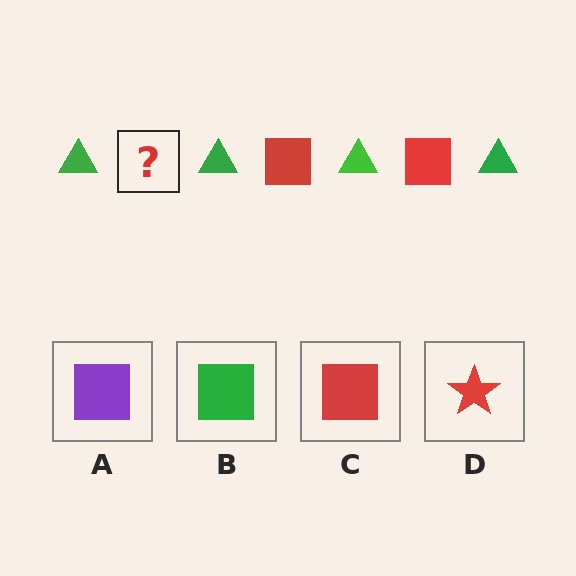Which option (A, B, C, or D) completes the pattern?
C.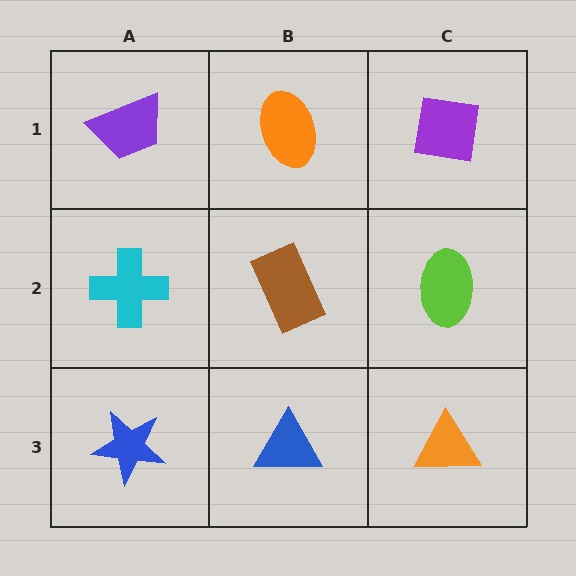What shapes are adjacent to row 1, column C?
A lime ellipse (row 2, column C), an orange ellipse (row 1, column B).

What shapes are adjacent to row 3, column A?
A cyan cross (row 2, column A), a blue triangle (row 3, column B).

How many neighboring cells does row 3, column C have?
2.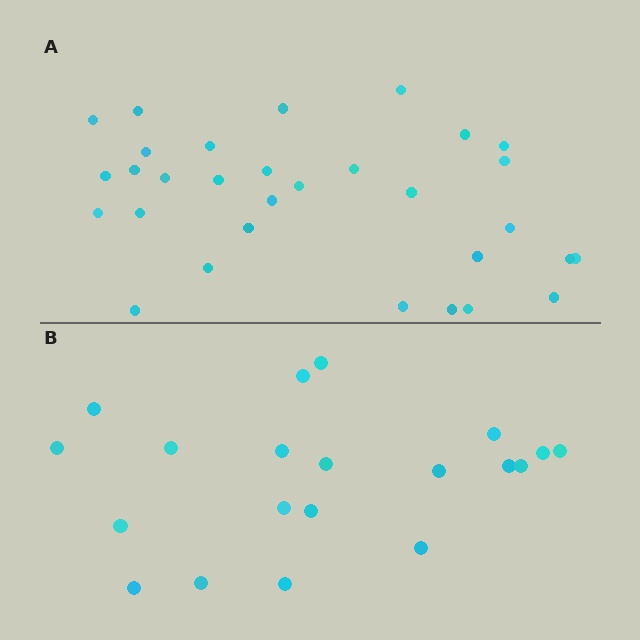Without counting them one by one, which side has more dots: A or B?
Region A (the top region) has more dots.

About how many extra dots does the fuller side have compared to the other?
Region A has roughly 12 or so more dots than region B.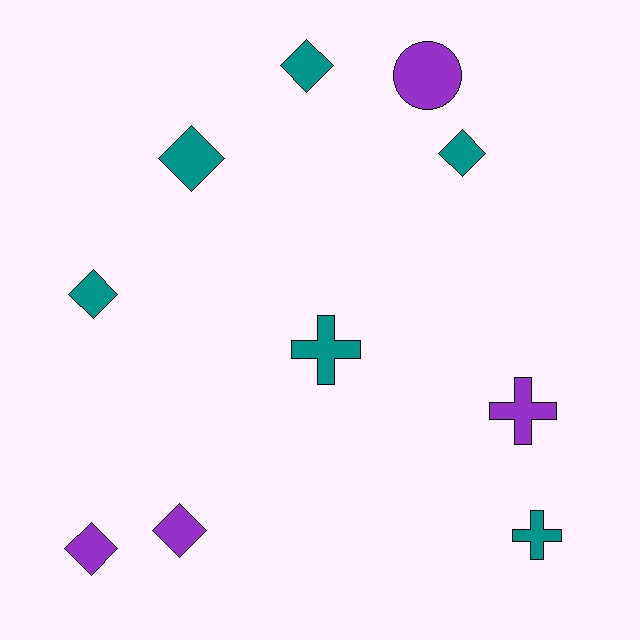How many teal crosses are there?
There are 2 teal crosses.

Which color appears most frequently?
Teal, with 6 objects.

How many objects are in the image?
There are 10 objects.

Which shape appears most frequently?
Diamond, with 6 objects.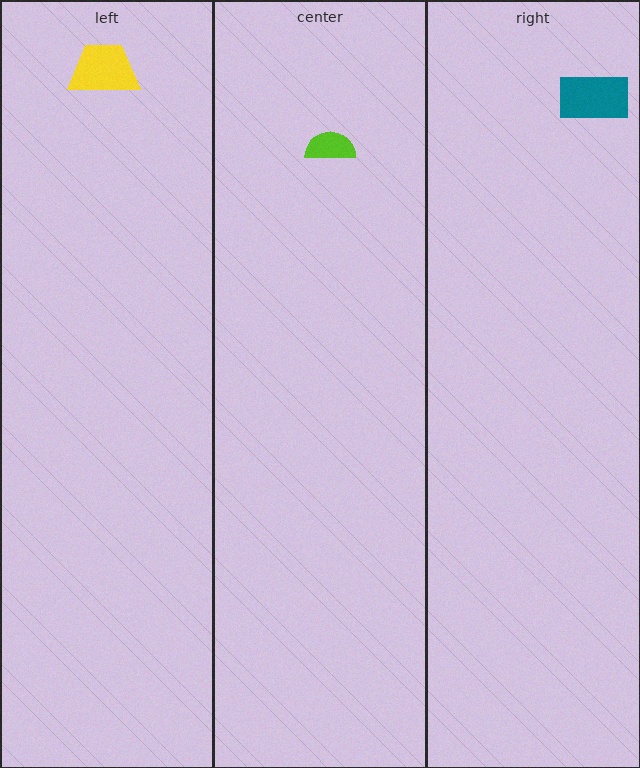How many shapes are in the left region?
1.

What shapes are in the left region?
The yellow trapezoid.